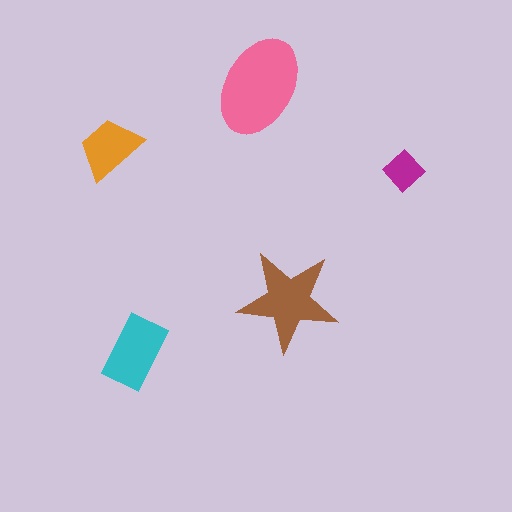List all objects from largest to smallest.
The pink ellipse, the brown star, the cyan rectangle, the orange trapezoid, the magenta diamond.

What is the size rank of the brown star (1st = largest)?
2nd.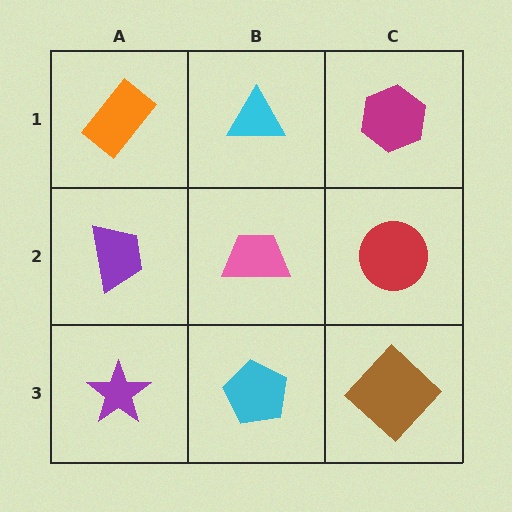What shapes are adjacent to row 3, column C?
A red circle (row 2, column C), a cyan pentagon (row 3, column B).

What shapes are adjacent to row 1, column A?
A purple trapezoid (row 2, column A), a cyan triangle (row 1, column B).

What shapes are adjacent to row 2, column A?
An orange rectangle (row 1, column A), a purple star (row 3, column A), a pink trapezoid (row 2, column B).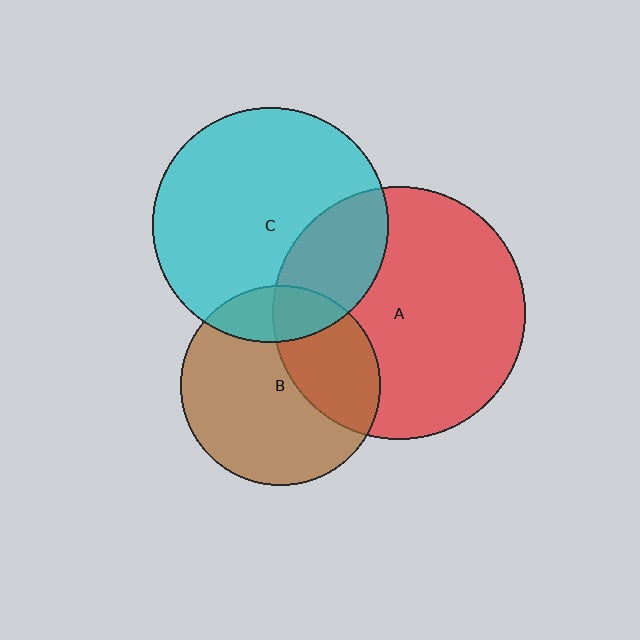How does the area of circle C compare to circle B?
Approximately 1.4 times.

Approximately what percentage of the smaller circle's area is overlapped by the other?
Approximately 20%.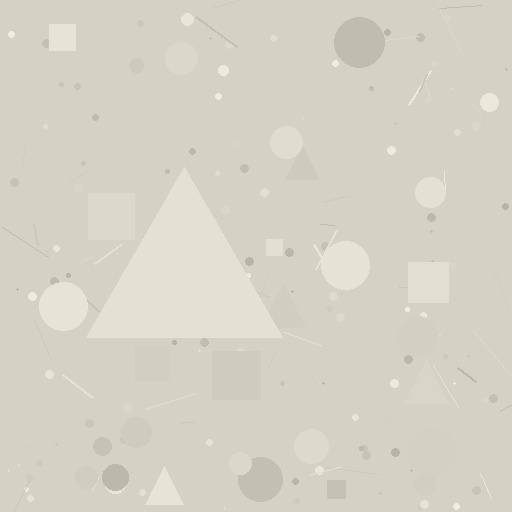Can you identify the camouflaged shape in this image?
The camouflaged shape is a triangle.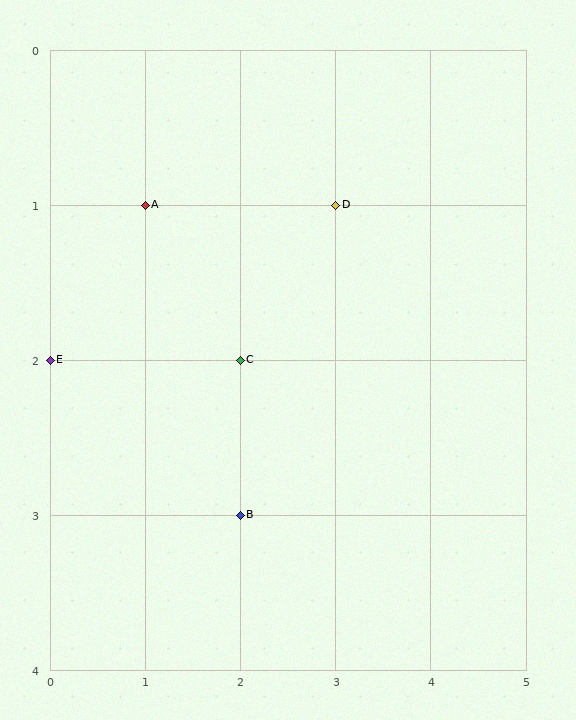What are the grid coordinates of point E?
Point E is at grid coordinates (0, 2).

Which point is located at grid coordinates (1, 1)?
Point A is at (1, 1).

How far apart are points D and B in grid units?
Points D and B are 1 column and 2 rows apart (about 2.2 grid units diagonally).